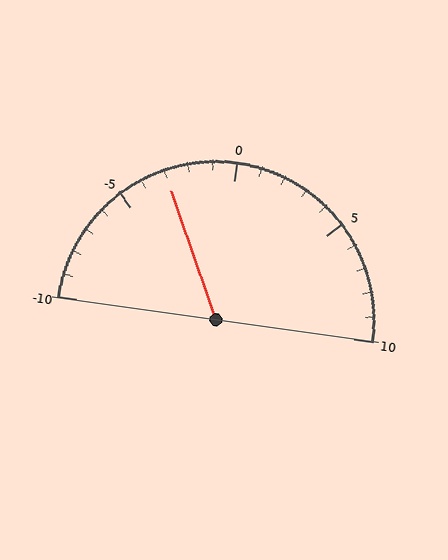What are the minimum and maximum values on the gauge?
The gauge ranges from -10 to 10.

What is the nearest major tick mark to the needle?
The nearest major tick mark is -5.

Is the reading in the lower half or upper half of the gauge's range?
The reading is in the lower half of the range (-10 to 10).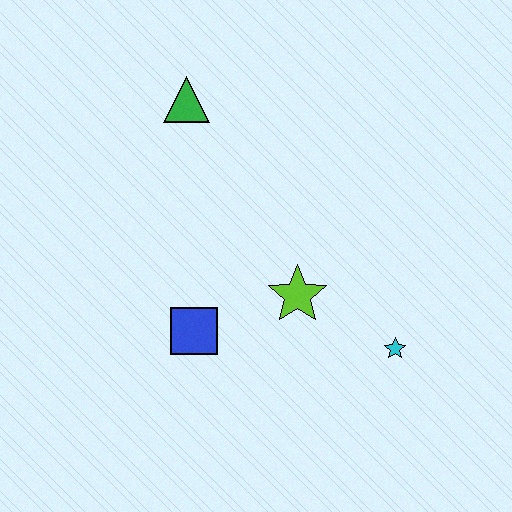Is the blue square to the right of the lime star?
No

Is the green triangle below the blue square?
No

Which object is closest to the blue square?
The lime star is closest to the blue square.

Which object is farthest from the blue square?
The green triangle is farthest from the blue square.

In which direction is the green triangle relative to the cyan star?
The green triangle is above the cyan star.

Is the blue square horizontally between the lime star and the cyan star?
No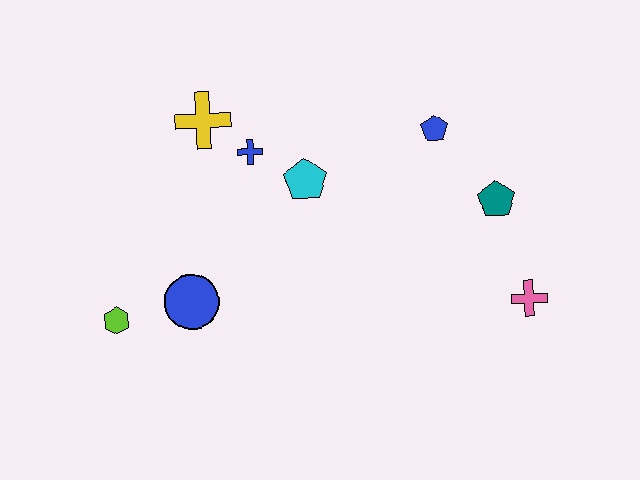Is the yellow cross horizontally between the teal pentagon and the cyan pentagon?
No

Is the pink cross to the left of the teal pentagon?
No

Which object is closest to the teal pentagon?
The blue pentagon is closest to the teal pentagon.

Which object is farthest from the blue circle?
The pink cross is farthest from the blue circle.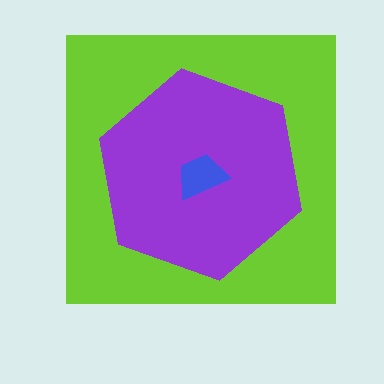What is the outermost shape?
The lime square.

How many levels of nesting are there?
3.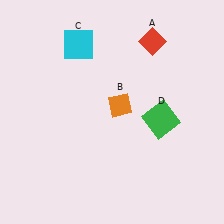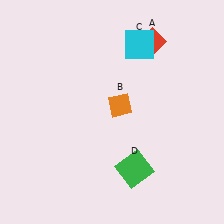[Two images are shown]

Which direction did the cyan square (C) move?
The cyan square (C) moved right.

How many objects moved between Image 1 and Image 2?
2 objects moved between the two images.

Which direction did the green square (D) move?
The green square (D) moved down.